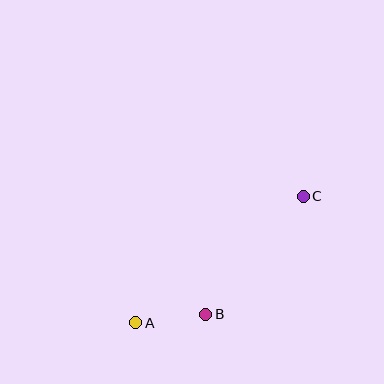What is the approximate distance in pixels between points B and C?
The distance between B and C is approximately 153 pixels.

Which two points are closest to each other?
Points A and B are closest to each other.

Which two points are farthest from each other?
Points A and C are farthest from each other.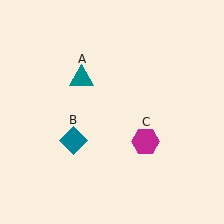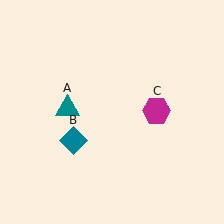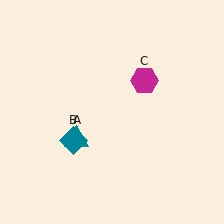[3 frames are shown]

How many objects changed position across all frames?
2 objects changed position: teal triangle (object A), magenta hexagon (object C).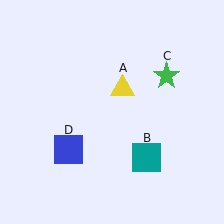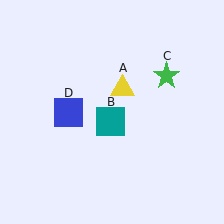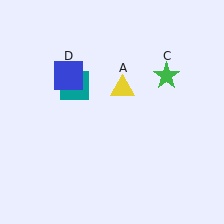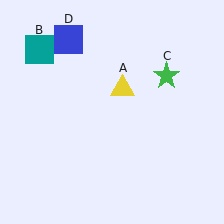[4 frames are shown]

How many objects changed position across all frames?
2 objects changed position: teal square (object B), blue square (object D).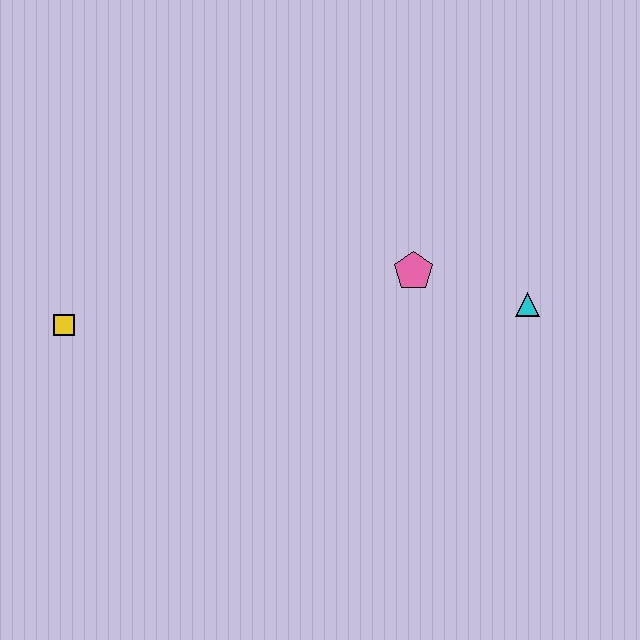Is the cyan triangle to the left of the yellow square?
No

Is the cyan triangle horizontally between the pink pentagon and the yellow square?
No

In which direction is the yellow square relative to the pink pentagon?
The yellow square is to the left of the pink pentagon.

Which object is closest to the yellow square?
The pink pentagon is closest to the yellow square.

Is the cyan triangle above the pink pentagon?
No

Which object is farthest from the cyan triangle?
The yellow square is farthest from the cyan triangle.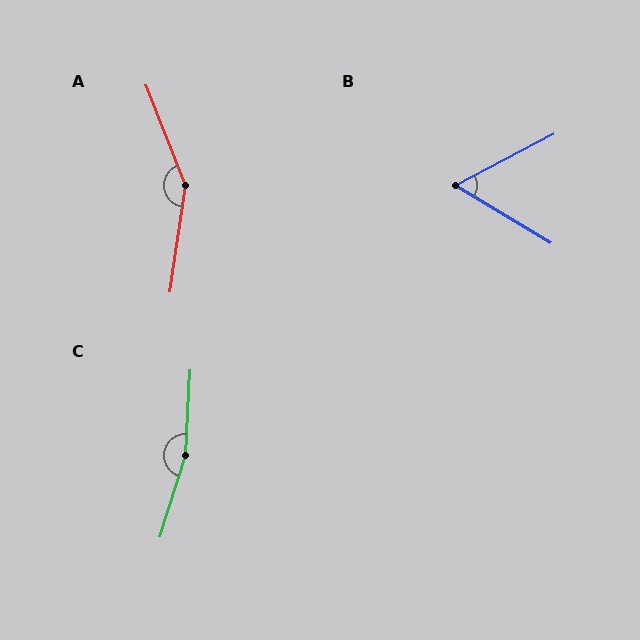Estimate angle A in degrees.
Approximately 150 degrees.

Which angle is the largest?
C, at approximately 166 degrees.